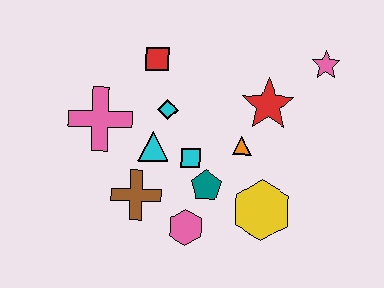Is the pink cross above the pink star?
No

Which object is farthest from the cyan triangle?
The pink star is farthest from the cyan triangle.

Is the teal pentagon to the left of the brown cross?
No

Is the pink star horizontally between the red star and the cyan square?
No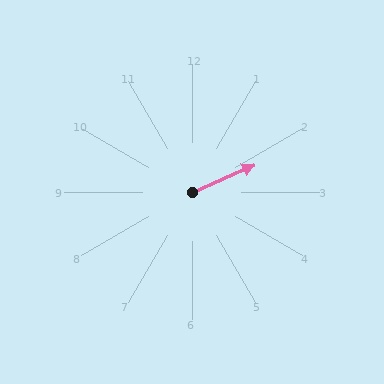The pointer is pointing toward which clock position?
Roughly 2 o'clock.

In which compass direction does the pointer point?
Northeast.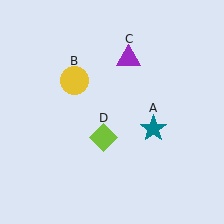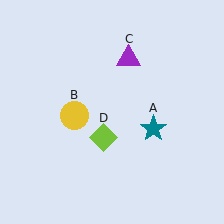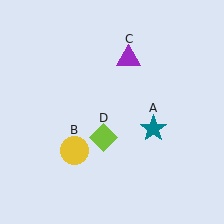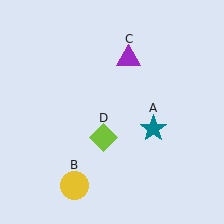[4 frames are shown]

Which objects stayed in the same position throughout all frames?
Teal star (object A) and purple triangle (object C) and lime diamond (object D) remained stationary.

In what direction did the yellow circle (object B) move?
The yellow circle (object B) moved down.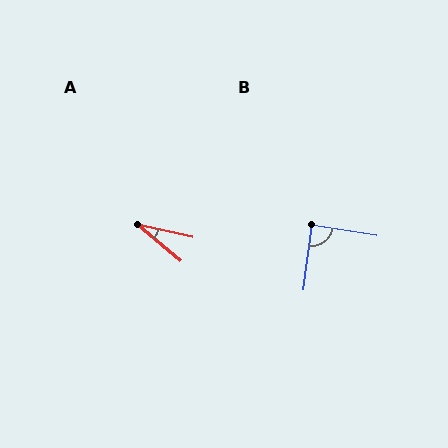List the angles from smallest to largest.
A (28°), B (89°).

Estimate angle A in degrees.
Approximately 28 degrees.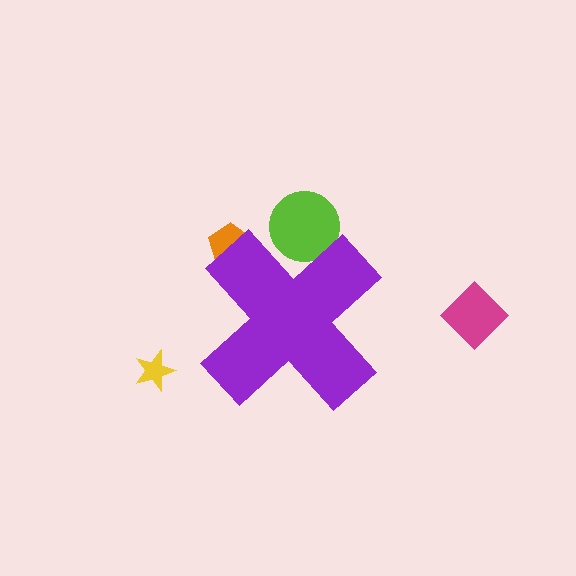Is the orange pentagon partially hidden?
Yes, the orange pentagon is partially hidden behind the purple cross.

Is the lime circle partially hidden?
Yes, the lime circle is partially hidden behind the purple cross.